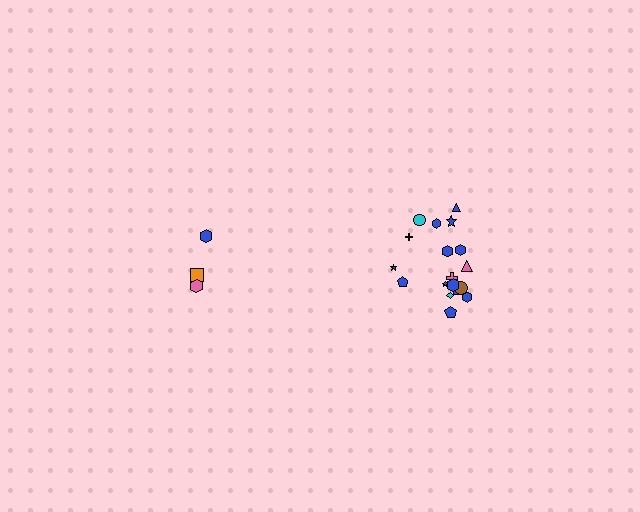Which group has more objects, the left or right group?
The right group.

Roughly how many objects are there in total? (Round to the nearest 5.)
Roughly 20 objects in total.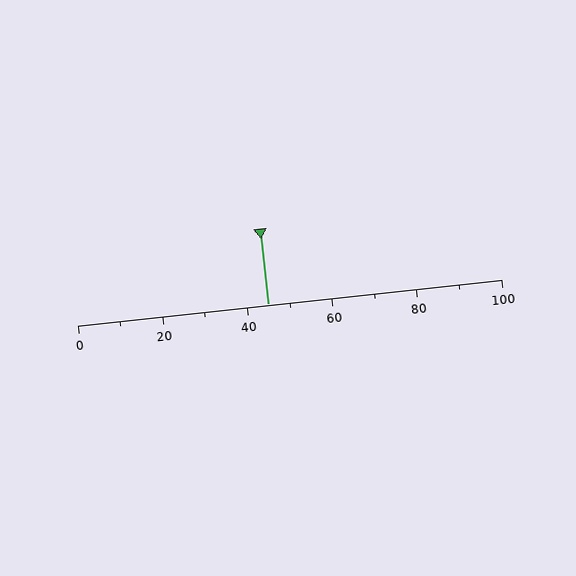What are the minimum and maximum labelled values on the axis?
The axis runs from 0 to 100.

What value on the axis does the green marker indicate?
The marker indicates approximately 45.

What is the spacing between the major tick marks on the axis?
The major ticks are spaced 20 apart.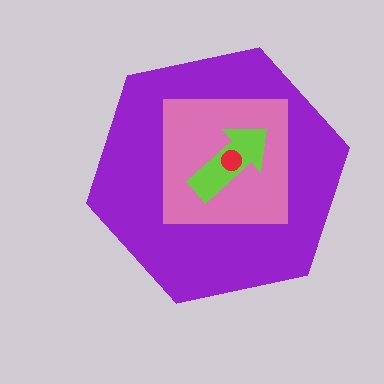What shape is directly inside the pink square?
The lime arrow.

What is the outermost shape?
The purple hexagon.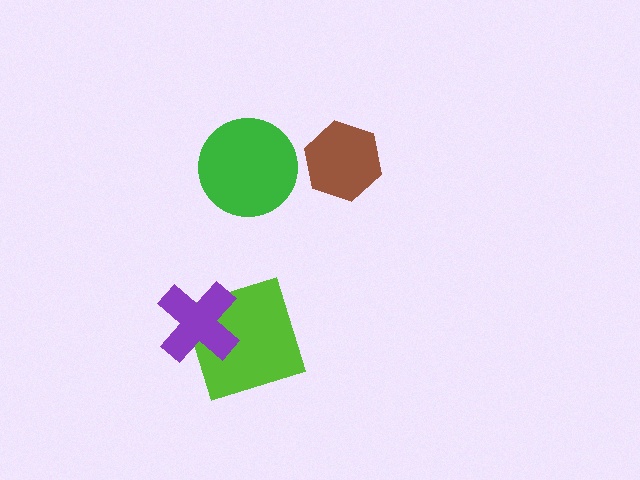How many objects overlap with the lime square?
1 object overlaps with the lime square.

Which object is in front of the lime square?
The purple cross is in front of the lime square.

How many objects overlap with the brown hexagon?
0 objects overlap with the brown hexagon.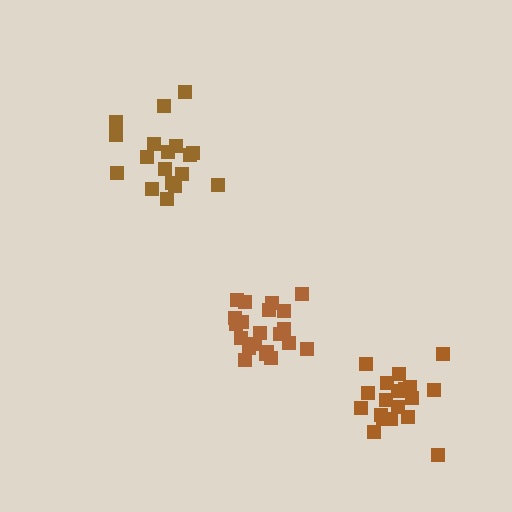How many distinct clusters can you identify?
There are 3 distinct clusters.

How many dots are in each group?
Group 1: 21 dots, Group 2: 19 dots, Group 3: 18 dots (58 total).